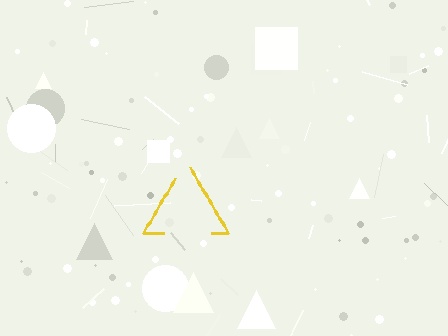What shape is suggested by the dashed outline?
The dashed outline suggests a triangle.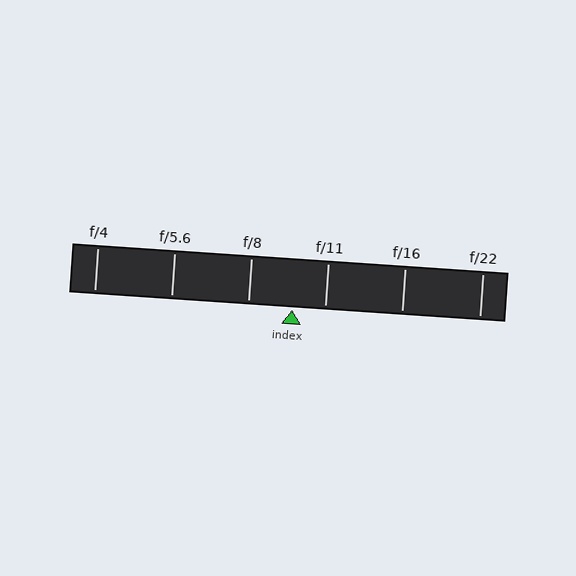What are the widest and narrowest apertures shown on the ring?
The widest aperture shown is f/4 and the narrowest is f/22.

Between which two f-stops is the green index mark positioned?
The index mark is between f/8 and f/11.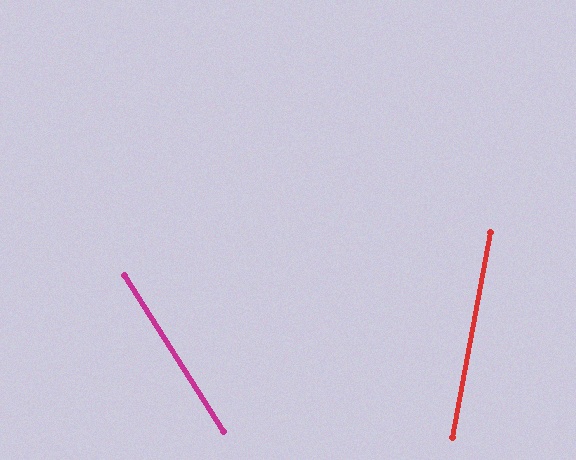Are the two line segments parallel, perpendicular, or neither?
Neither parallel nor perpendicular — they differ by about 43°.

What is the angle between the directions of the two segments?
Approximately 43 degrees.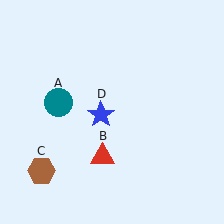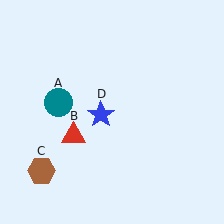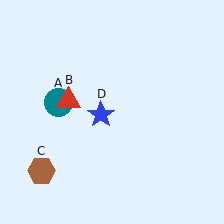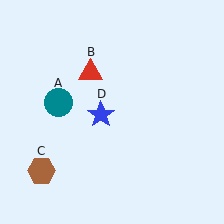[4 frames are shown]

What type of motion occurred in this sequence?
The red triangle (object B) rotated clockwise around the center of the scene.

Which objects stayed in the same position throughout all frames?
Teal circle (object A) and brown hexagon (object C) and blue star (object D) remained stationary.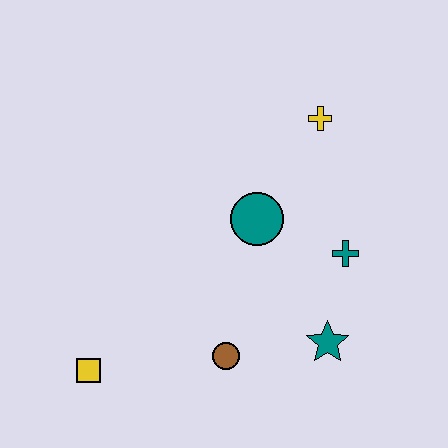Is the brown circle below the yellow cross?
Yes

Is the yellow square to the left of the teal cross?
Yes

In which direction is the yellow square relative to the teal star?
The yellow square is to the left of the teal star.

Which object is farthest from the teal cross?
The yellow square is farthest from the teal cross.